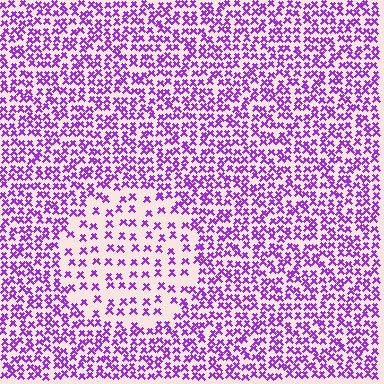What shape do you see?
I see a circle.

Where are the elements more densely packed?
The elements are more densely packed outside the circle boundary.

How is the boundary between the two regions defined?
The boundary is defined by a change in element density (approximately 2.2x ratio). All elements are the same color, size, and shape.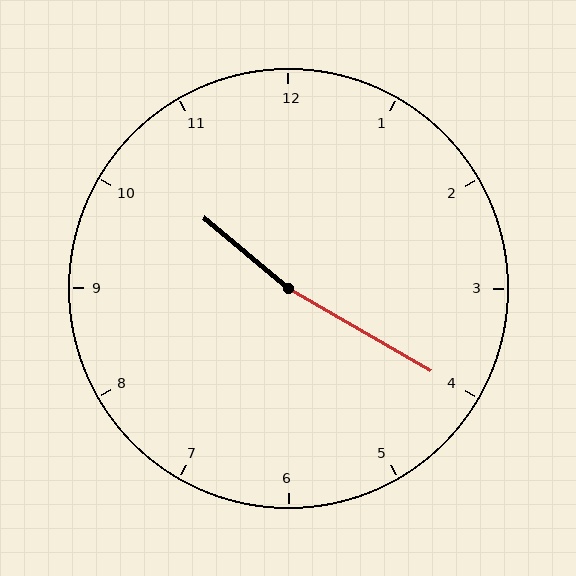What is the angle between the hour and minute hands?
Approximately 170 degrees.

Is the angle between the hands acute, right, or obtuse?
It is obtuse.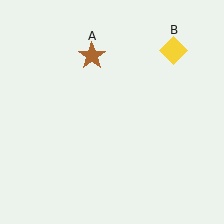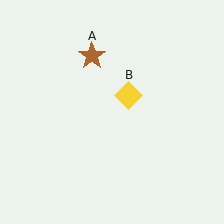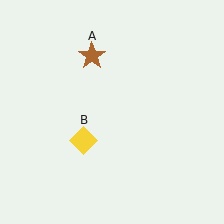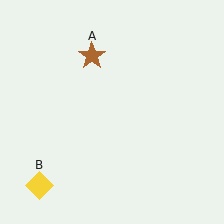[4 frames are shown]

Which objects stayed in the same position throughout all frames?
Brown star (object A) remained stationary.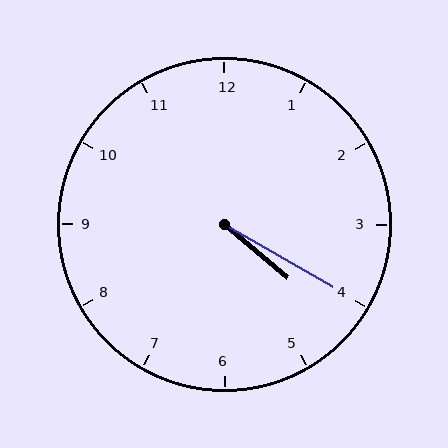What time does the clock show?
4:20.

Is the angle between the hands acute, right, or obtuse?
It is acute.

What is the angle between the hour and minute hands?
Approximately 10 degrees.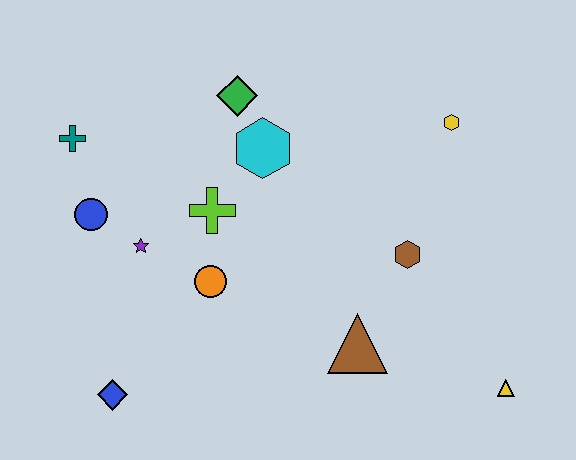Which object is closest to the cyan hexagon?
The green diamond is closest to the cyan hexagon.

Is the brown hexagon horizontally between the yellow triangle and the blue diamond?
Yes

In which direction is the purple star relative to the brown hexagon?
The purple star is to the left of the brown hexagon.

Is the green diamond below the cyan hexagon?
No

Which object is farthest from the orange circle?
The yellow triangle is farthest from the orange circle.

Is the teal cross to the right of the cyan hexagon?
No